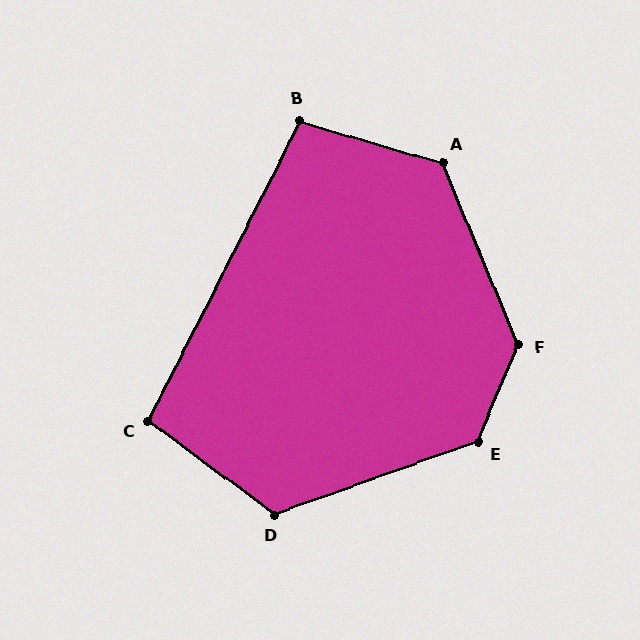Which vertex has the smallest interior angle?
C, at approximately 100 degrees.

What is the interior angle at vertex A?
Approximately 128 degrees (obtuse).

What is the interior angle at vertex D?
Approximately 124 degrees (obtuse).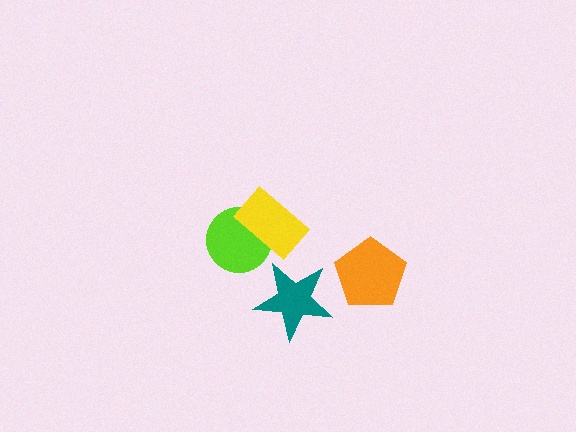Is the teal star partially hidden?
No, no other shape covers it.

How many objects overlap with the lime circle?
1 object overlaps with the lime circle.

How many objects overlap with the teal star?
0 objects overlap with the teal star.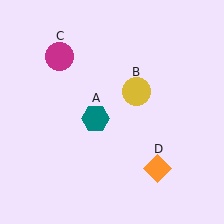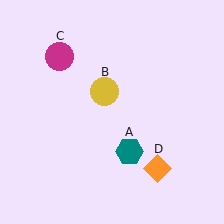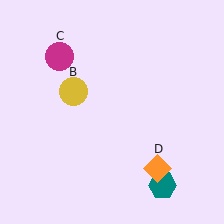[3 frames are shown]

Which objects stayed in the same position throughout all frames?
Magenta circle (object C) and orange diamond (object D) remained stationary.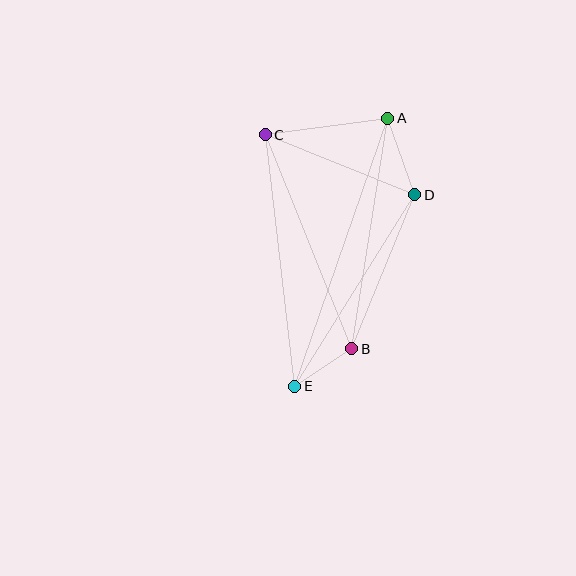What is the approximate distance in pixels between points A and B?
The distance between A and B is approximately 233 pixels.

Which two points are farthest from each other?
Points A and E are farthest from each other.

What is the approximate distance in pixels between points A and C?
The distance between A and C is approximately 124 pixels.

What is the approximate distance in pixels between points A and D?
The distance between A and D is approximately 81 pixels.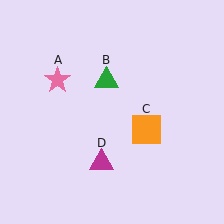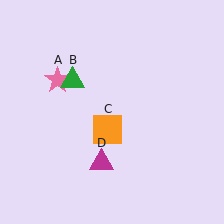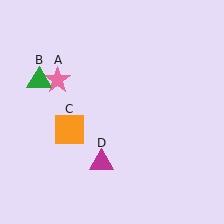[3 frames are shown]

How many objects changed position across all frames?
2 objects changed position: green triangle (object B), orange square (object C).